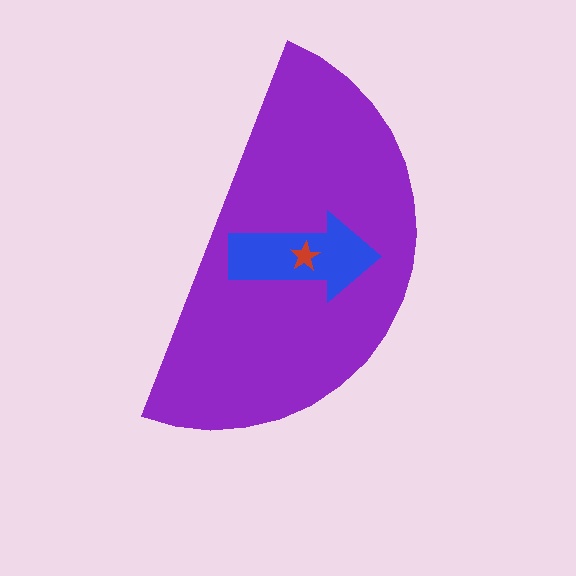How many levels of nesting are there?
3.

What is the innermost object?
The red star.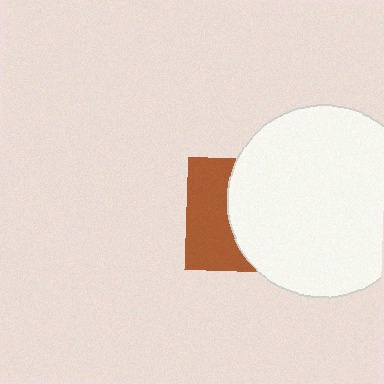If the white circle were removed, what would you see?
You would see the complete brown square.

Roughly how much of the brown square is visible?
A small part of it is visible (roughly 42%).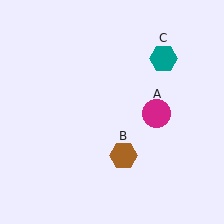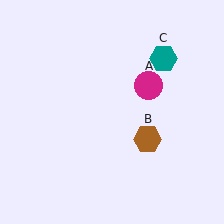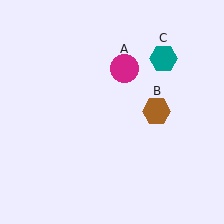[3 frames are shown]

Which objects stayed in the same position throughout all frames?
Teal hexagon (object C) remained stationary.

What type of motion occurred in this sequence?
The magenta circle (object A), brown hexagon (object B) rotated counterclockwise around the center of the scene.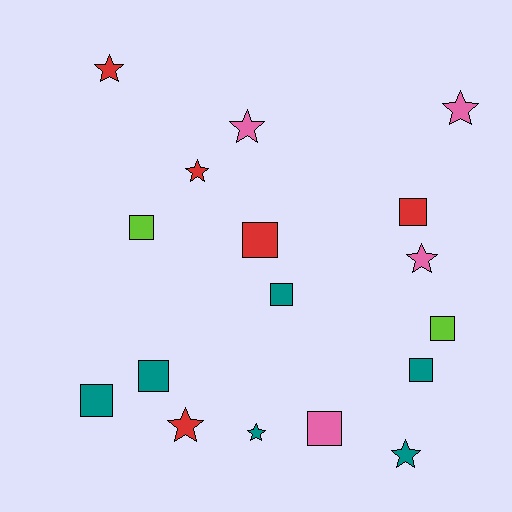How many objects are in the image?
There are 17 objects.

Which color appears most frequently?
Teal, with 6 objects.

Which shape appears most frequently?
Square, with 9 objects.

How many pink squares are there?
There is 1 pink square.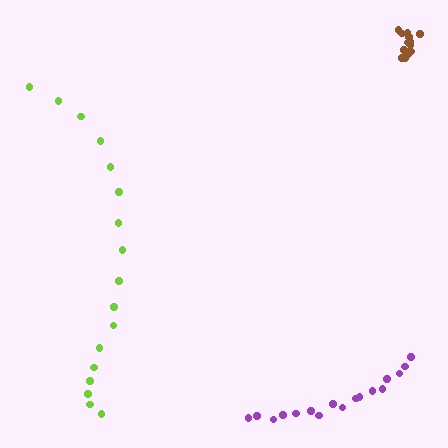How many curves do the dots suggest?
There are 3 distinct paths.